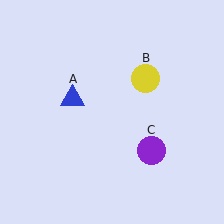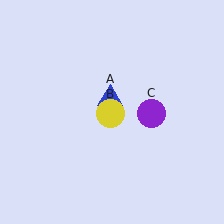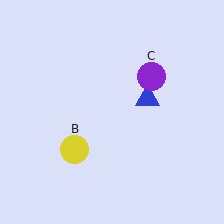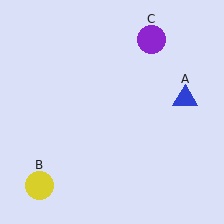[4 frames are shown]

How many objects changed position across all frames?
3 objects changed position: blue triangle (object A), yellow circle (object B), purple circle (object C).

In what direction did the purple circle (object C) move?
The purple circle (object C) moved up.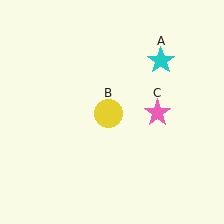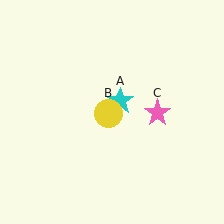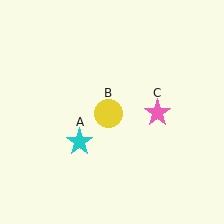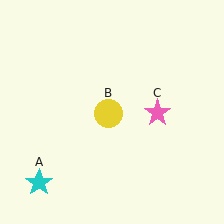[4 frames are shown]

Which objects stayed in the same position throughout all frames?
Yellow circle (object B) and pink star (object C) remained stationary.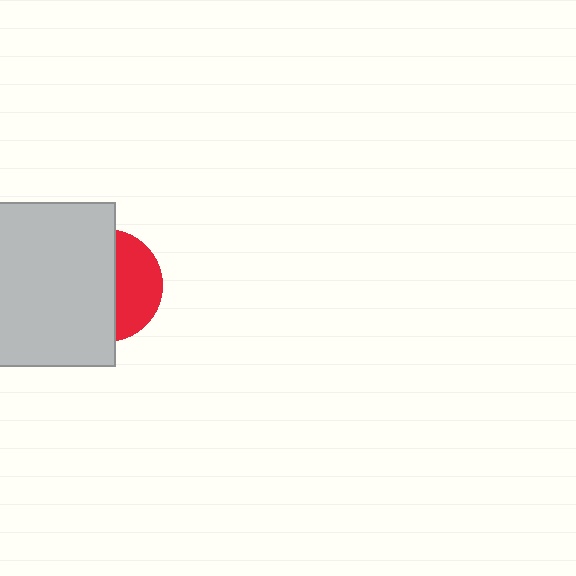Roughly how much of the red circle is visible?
A small part of it is visible (roughly 40%).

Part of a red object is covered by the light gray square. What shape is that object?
It is a circle.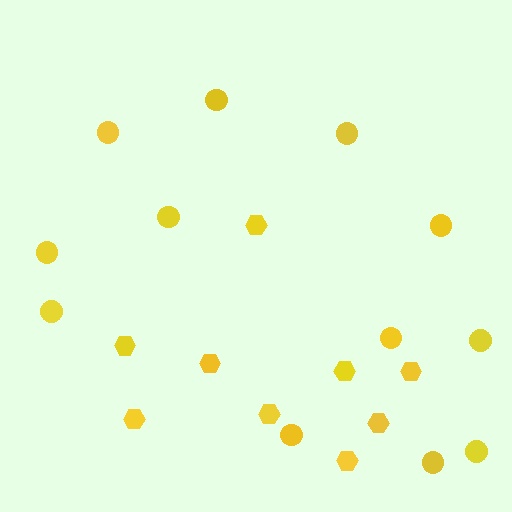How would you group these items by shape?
There are 2 groups: one group of hexagons (9) and one group of circles (12).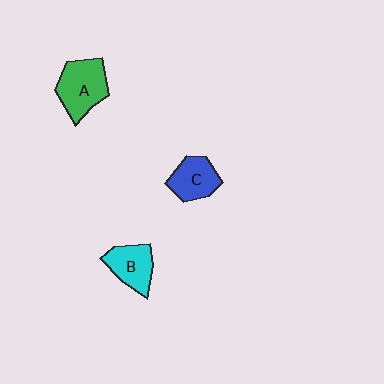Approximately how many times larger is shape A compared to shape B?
Approximately 1.3 times.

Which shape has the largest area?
Shape A (green).